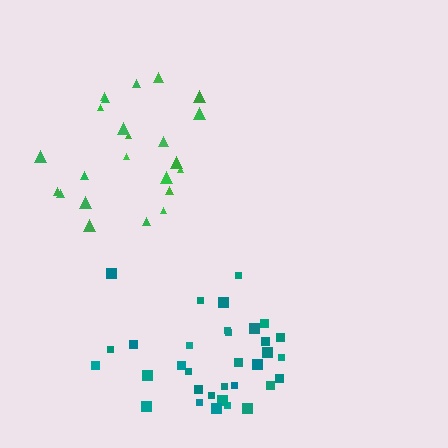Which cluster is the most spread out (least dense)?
Green.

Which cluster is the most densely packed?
Teal.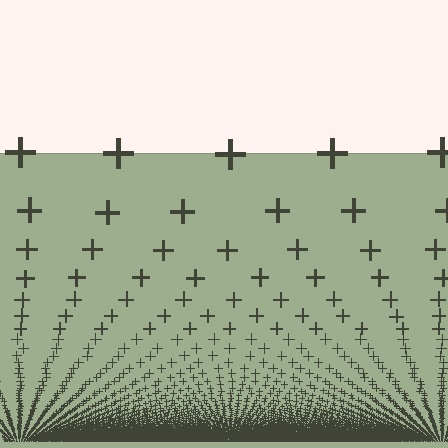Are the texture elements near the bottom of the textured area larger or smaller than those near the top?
Smaller. The gradient is inverted — elements near the bottom are smaller and denser.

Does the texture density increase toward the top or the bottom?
Density increases toward the bottom.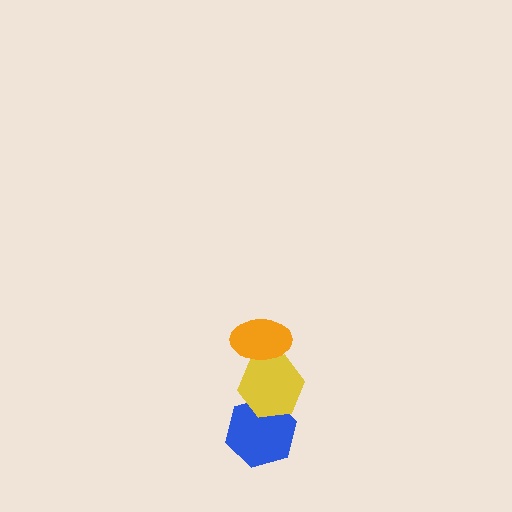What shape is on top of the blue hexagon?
The yellow hexagon is on top of the blue hexagon.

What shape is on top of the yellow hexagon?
The orange ellipse is on top of the yellow hexagon.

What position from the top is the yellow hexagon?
The yellow hexagon is 2nd from the top.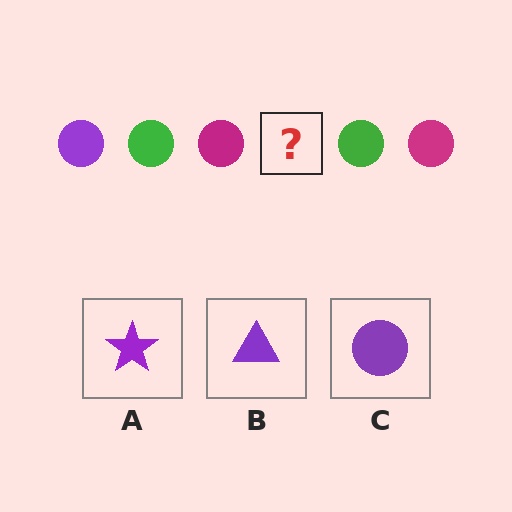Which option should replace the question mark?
Option C.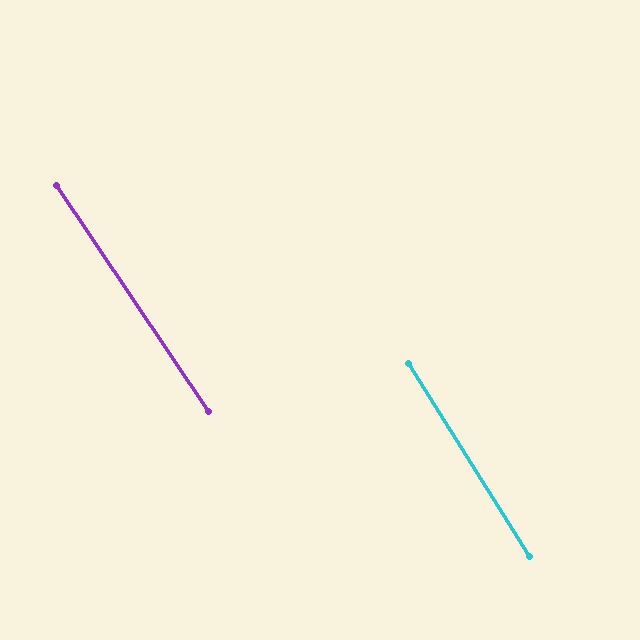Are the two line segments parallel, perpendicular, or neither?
Parallel — their directions differ by only 1.9°.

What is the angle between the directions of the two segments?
Approximately 2 degrees.